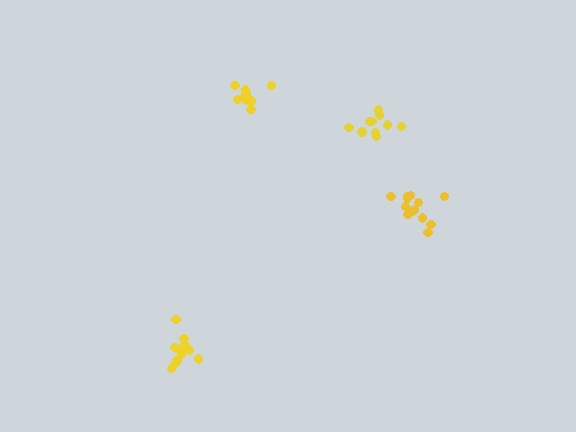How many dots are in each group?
Group 1: 13 dots, Group 2: 12 dots, Group 3: 10 dots, Group 4: 10 dots (45 total).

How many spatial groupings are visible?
There are 4 spatial groupings.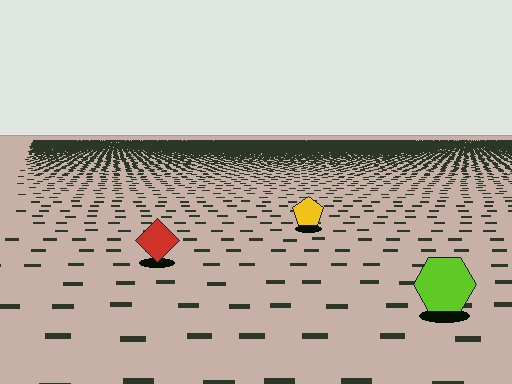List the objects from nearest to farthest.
From nearest to farthest: the lime hexagon, the red diamond, the yellow pentagon.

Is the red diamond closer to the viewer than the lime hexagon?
No. The lime hexagon is closer — you can tell from the texture gradient: the ground texture is coarser near it.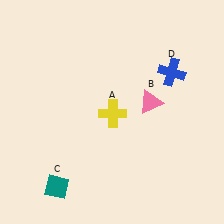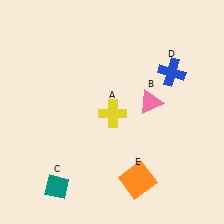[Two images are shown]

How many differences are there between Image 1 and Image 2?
There is 1 difference between the two images.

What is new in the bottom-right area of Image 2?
An orange square (E) was added in the bottom-right area of Image 2.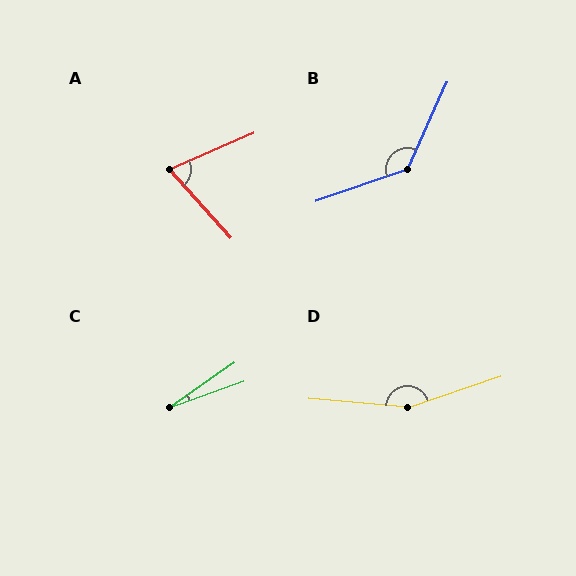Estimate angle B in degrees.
Approximately 133 degrees.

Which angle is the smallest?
C, at approximately 15 degrees.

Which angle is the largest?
D, at approximately 157 degrees.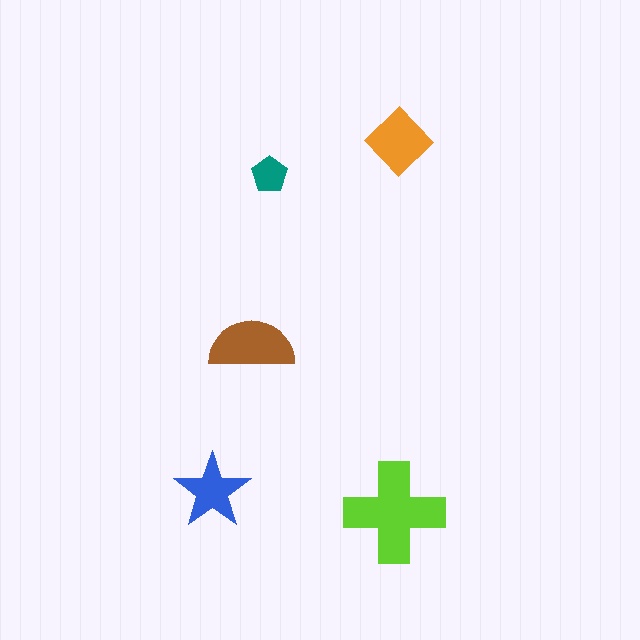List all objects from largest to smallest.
The lime cross, the brown semicircle, the orange diamond, the blue star, the teal pentagon.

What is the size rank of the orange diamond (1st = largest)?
3rd.